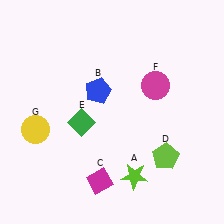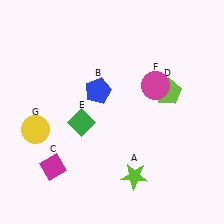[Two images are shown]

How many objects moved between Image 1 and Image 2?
2 objects moved between the two images.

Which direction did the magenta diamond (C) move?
The magenta diamond (C) moved left.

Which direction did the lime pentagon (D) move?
The lime pentagon (D) moved up.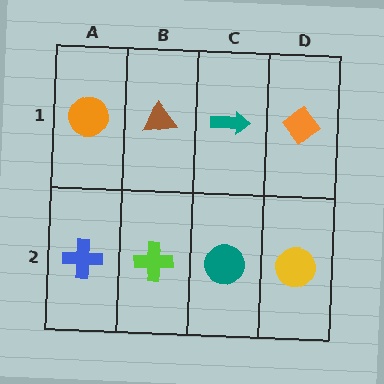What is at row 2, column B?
A lime cross.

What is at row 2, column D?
A yellow circle.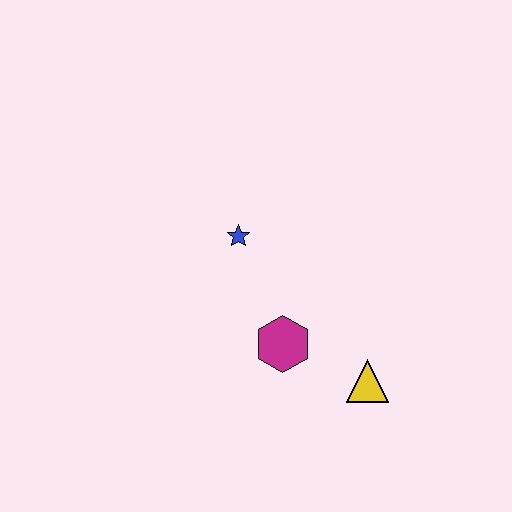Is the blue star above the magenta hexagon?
Yes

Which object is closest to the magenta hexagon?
The yellow triangle is closest to the magenta hexagon.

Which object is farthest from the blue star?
The yellow triangle is farthest from the blue star.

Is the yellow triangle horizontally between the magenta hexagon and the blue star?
No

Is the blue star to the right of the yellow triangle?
No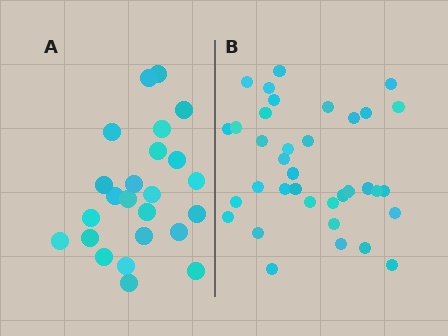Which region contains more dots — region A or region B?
Region B (the right region) has more dots.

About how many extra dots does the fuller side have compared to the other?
Region B has roughly 12 or so more dots than region A.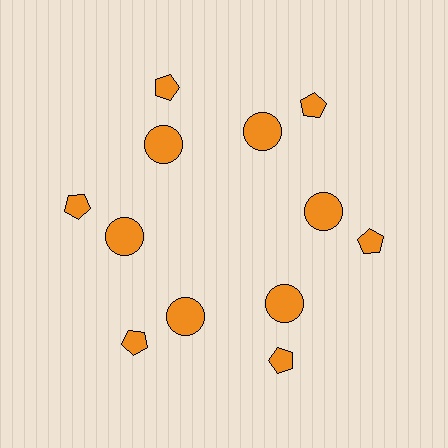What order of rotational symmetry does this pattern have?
This pattern has 6-fold rotational symmetry.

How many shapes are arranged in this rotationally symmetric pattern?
There are 12 shapes, arranged in 6 groups of 2.